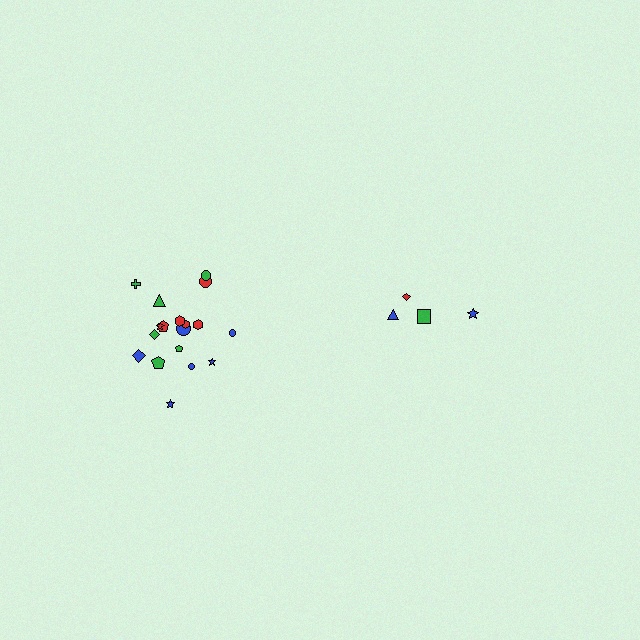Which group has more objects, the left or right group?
The left group.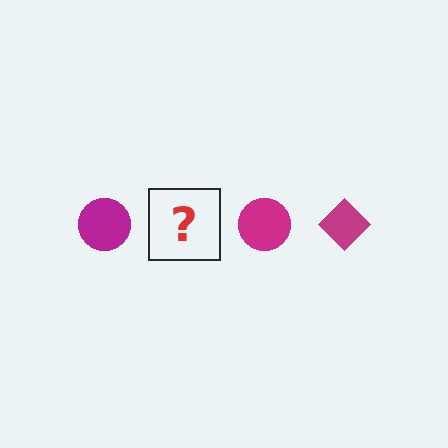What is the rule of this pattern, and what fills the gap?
The rule is that the pattern cycles through circle, diamond shapes in magenta. The gap should be filled with a magenta diamond.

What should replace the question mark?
The question mark should be replaced with a magenta diamond.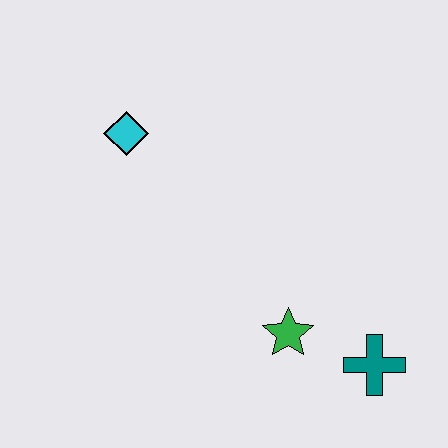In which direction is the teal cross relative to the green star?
The teal cross is to the right of the green star.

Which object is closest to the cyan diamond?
The green star is closest to the cyan diamond.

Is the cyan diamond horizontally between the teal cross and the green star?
No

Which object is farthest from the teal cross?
The cyan diamond is farthest from the teal cross.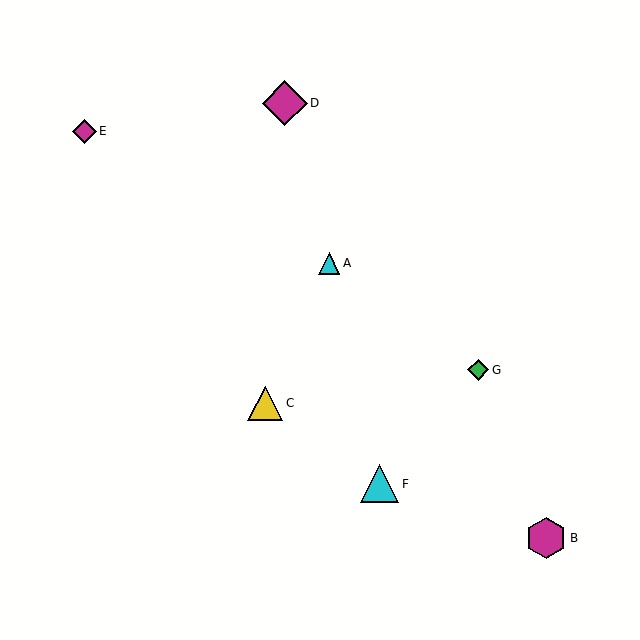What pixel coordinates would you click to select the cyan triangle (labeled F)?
Click at (379, 484) to select the cyan triangle F.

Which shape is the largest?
The magenta diamond (labeled D) is the largest.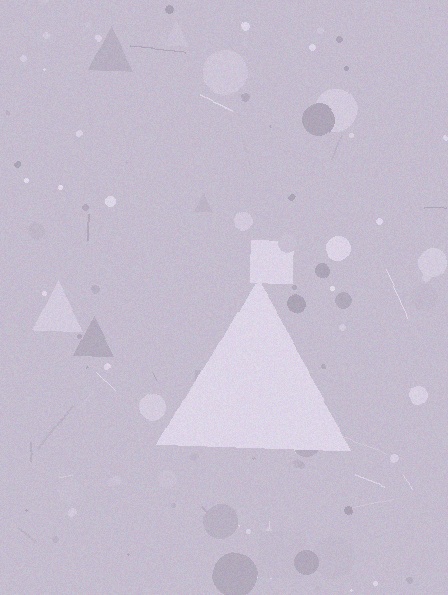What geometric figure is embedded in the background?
A triangle is embedded in the background.